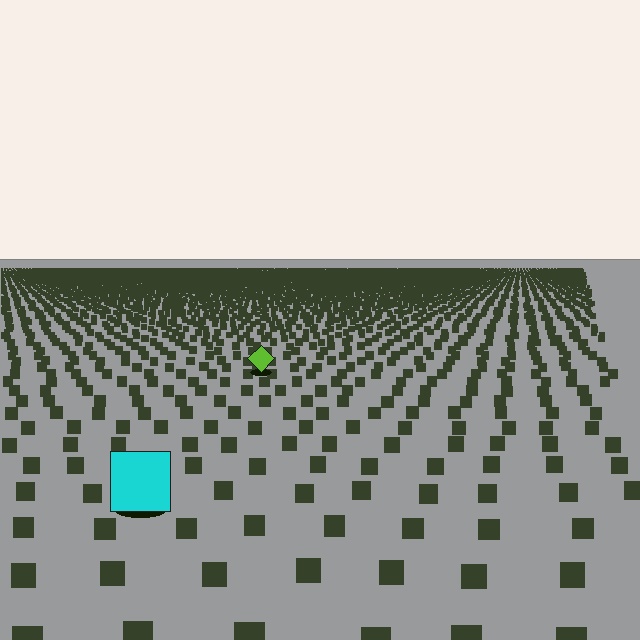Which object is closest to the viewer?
The cyan square is closest. The texture marks near it are larger and more spread out.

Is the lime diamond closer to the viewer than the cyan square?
No. The cyan square is closer — you can tell from the texture gradient: the ground texture is coarser near it.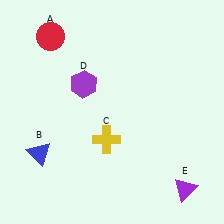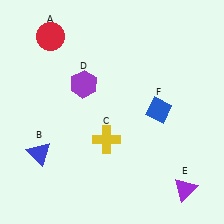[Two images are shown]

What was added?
A blue diamond (F) was added in Image 2.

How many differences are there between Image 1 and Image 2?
There is 1 difference between the two images.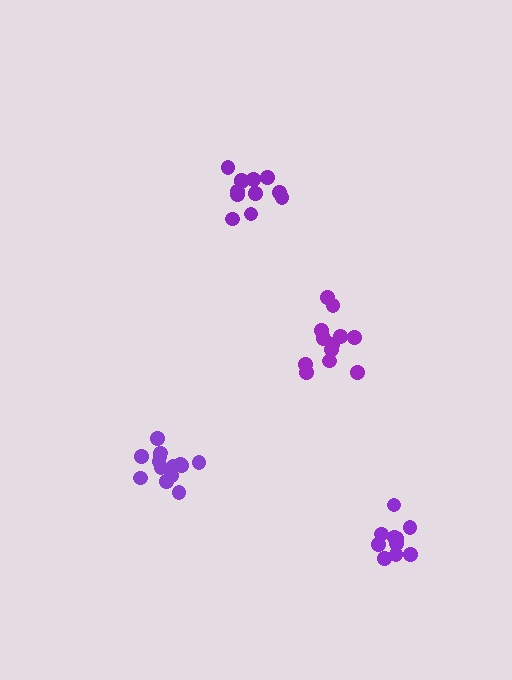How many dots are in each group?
Group 1: 12 dots, Group 2: 14 dots, Group 3: 12 dots, Group 4: 10 dots (48 total).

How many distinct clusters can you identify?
There are 4 distinct clusters.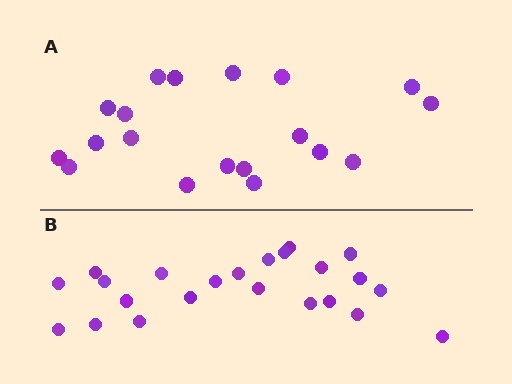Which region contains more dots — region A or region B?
Region B (the bottom region) has more dots.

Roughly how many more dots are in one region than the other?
Region B has about 4 more dots than region A.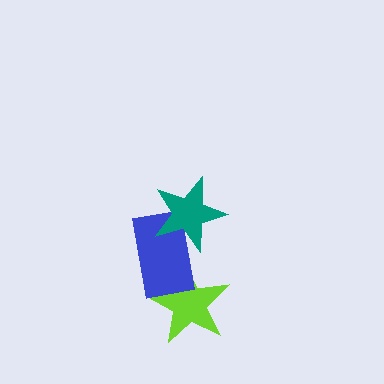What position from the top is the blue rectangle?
The blue rectangle is 2nd from the top.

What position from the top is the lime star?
The lime star is 3rd from the top.